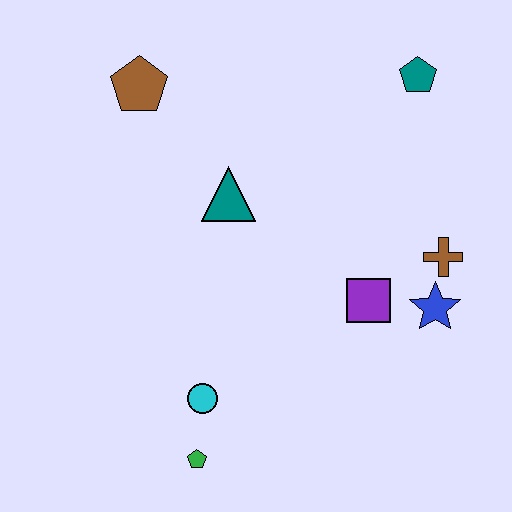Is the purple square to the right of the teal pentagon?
No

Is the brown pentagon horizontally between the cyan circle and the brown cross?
No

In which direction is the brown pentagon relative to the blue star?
The brown pentagon is to the left of the blue star.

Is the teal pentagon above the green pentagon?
Yes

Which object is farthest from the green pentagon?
The teal pentagon is farthest from the green pentagon.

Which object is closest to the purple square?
The blue star is closest to the purple square.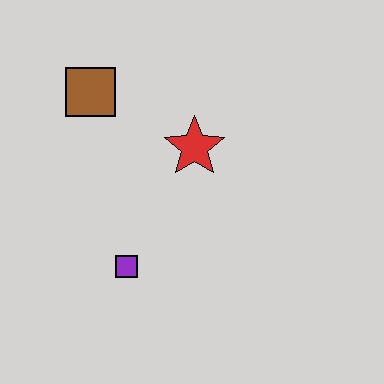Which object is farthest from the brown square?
The purple square is farthest from the brown square.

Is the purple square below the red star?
Yes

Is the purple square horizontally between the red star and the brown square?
Yes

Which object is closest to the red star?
The brown square is closest to the red star.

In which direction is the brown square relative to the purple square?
The brown square is above the purple square.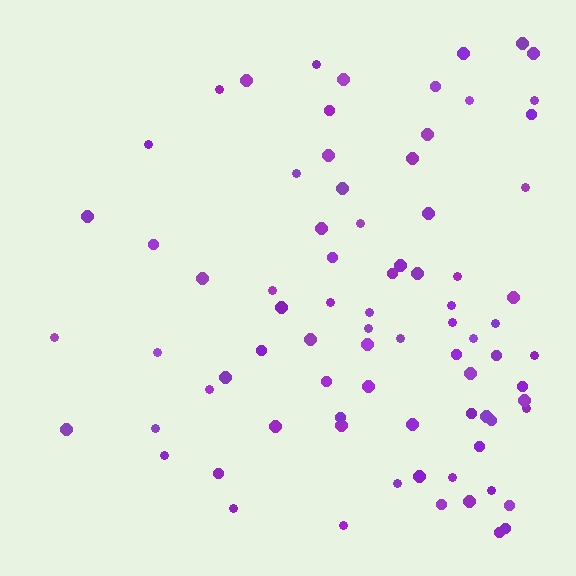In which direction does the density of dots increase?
From left to right, with the right side densest.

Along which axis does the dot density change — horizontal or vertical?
Horizontal.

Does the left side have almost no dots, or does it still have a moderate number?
Still a moderate number, just noticeably fewer than the right.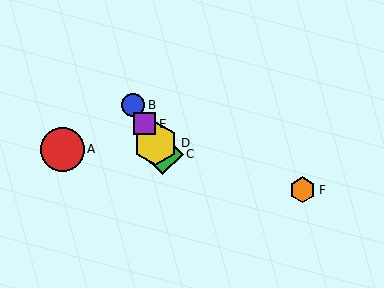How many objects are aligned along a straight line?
4 objects (B, C, D, E) are aligned along a straight line.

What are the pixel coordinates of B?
Object B is at (133, 105).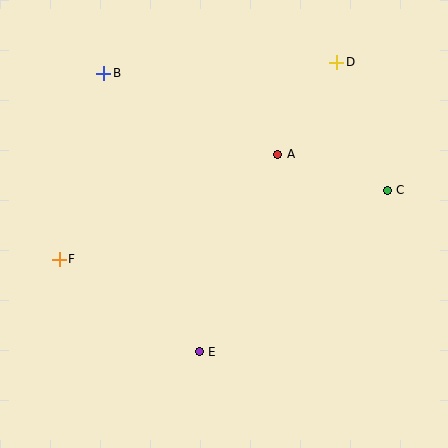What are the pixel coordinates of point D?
Point D is at (337, 62).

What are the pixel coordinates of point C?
Point C is at (387, 190).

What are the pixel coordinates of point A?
Point A is at (278, 154).